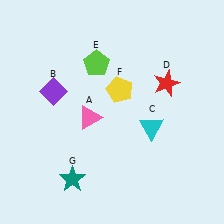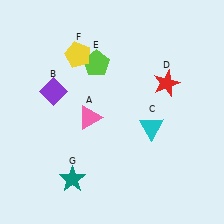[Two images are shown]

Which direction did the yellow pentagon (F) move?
The yellow pentagon (F) moved left.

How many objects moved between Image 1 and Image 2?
1 object moved between the two images.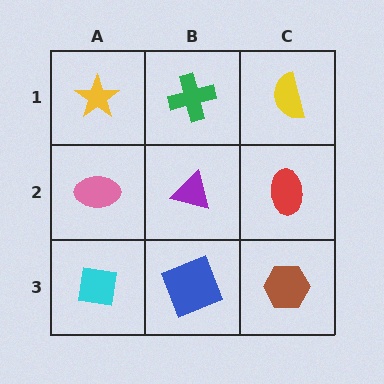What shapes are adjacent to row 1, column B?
A purple triangle (row 2, column B), a yellow star (row 1, column A), a yellow semicircle (row 1, column C).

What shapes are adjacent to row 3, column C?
A red ellipse (row 2, column C), a blue square (row 3, column B).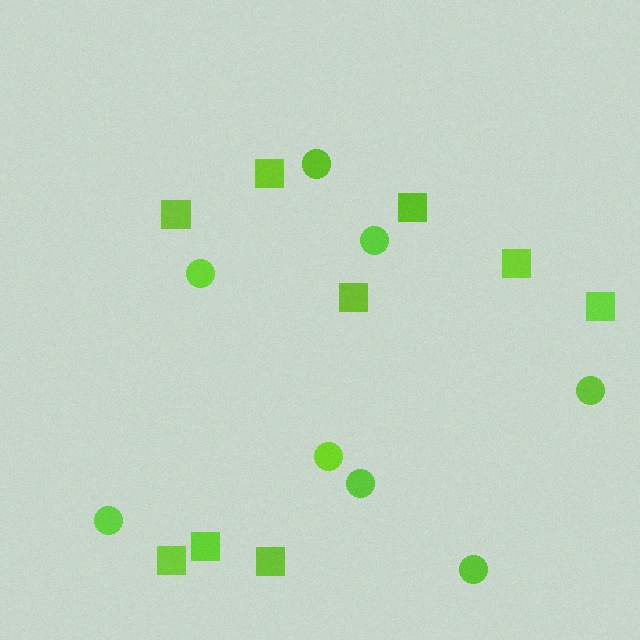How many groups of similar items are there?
There are 2 groups: one group of squares (9) and one group of circles (8).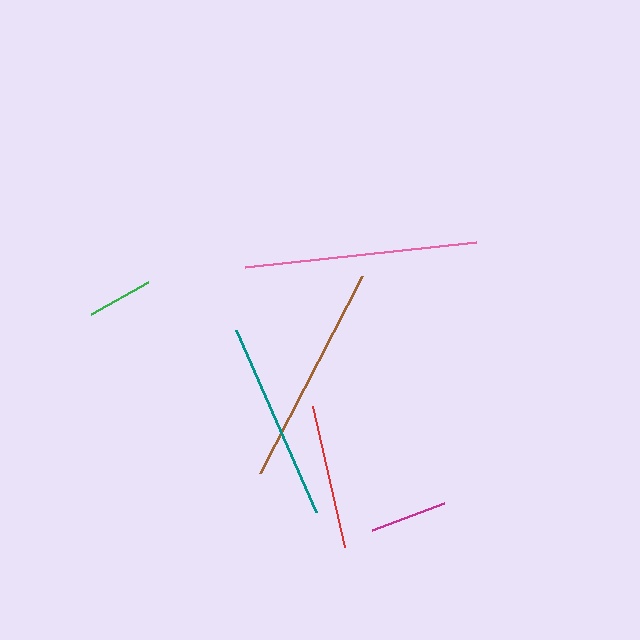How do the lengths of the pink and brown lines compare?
The pink and brown lines are approximately the same length.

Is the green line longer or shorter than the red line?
The red line is longer than the green line.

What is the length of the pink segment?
The pink segment is approximately 232 pixels long.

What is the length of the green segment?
The green segment is approximately 66 pixels long.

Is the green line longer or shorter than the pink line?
The pink line is longer than the green line.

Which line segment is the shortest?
The green line is the shortest at approximately 66 pixels.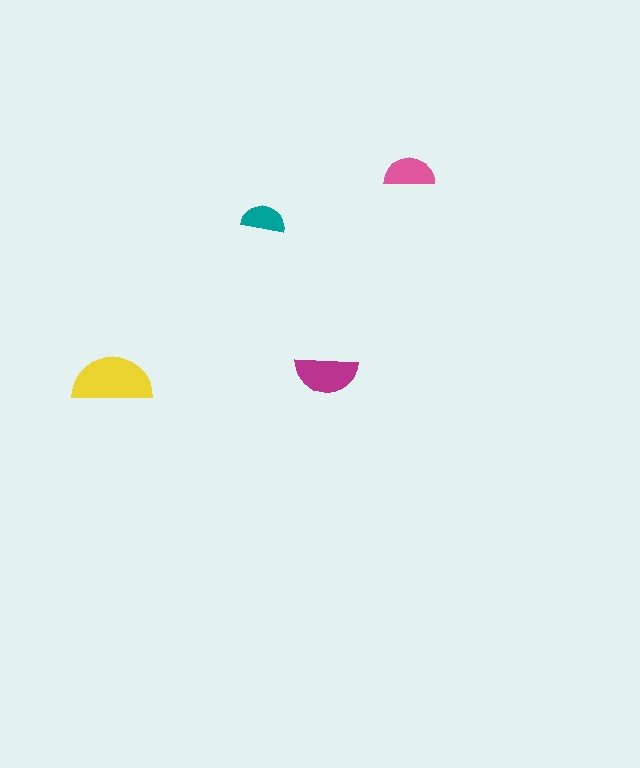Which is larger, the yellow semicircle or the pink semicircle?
The yellow one.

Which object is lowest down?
The yellow semicircle is bottommost.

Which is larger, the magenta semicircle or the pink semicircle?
The magenta one.